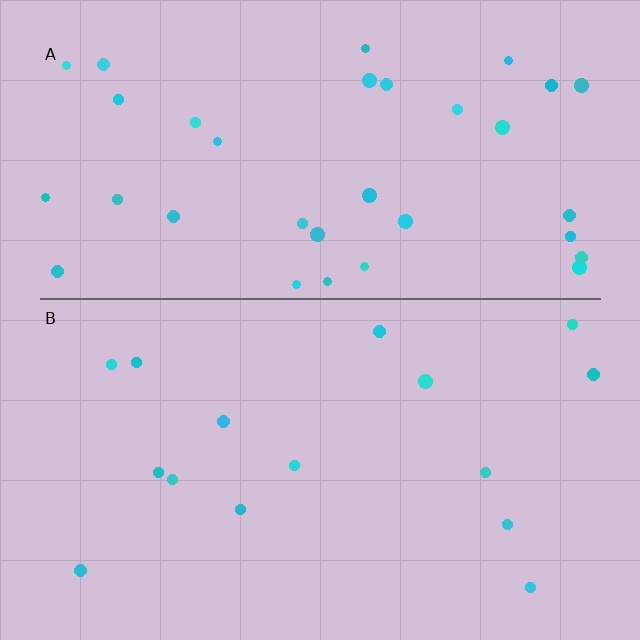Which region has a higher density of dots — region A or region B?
A (the top).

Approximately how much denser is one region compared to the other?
Approximately 2.2× — region A over region B.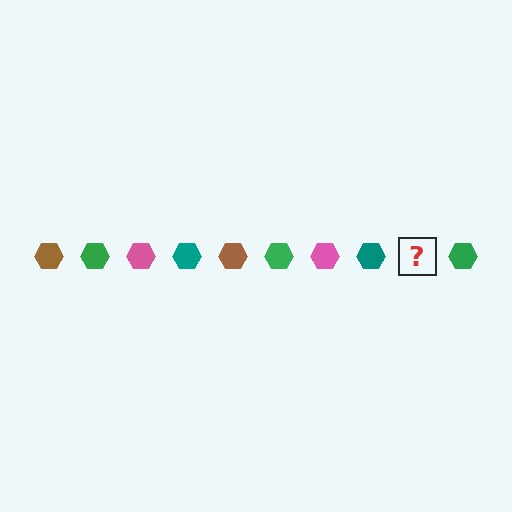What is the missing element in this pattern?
The missing element is a brown hexagon.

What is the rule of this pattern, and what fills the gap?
The rule is that the pattern cycles through brown, green, pink, teal hexagons. The gap should be filled with a brown hexagon.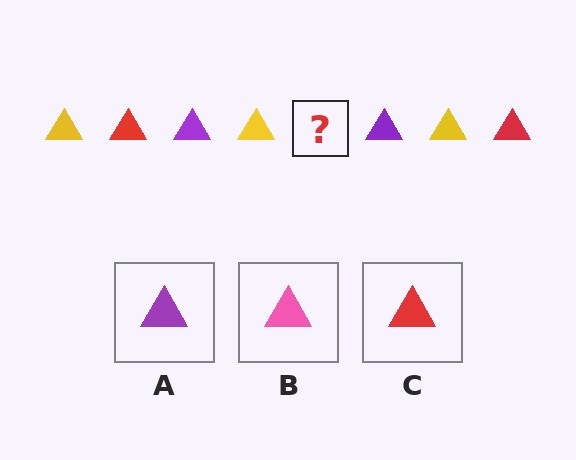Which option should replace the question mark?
Option C.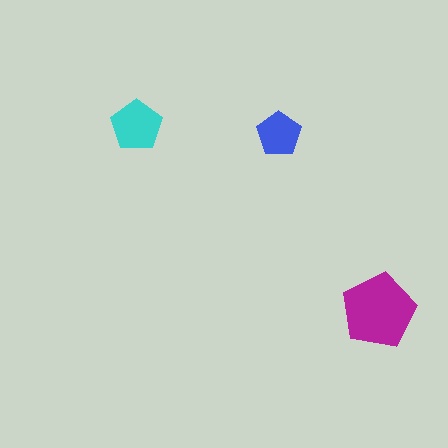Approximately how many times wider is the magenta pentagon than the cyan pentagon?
About 1.5 times wider.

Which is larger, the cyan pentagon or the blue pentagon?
The cyan one.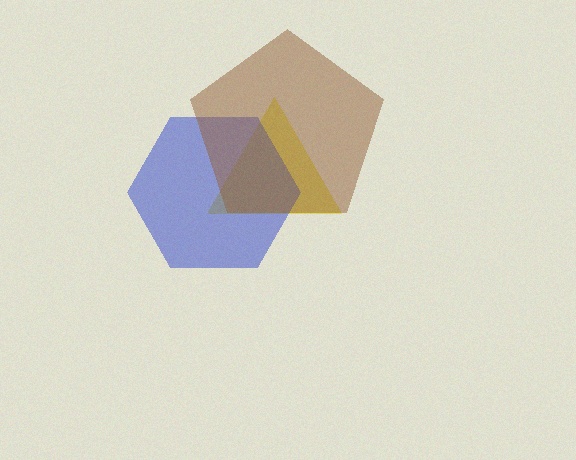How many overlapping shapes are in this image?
There are 3 overlapping shapes in the image.